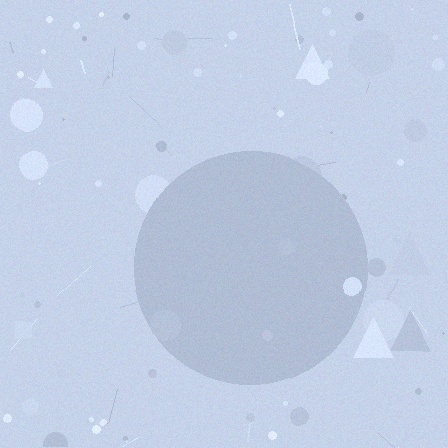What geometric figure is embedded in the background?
A circle is embedded in the background.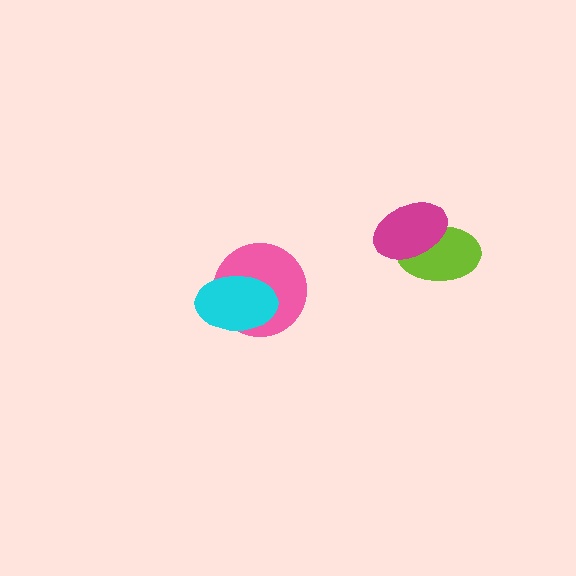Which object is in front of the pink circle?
The cyan ellipse is in front of the pink circle.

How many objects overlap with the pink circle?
1 object overlaps with the pink circle.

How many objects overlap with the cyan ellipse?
1 object overlaps with the cyan ellipse.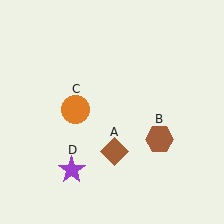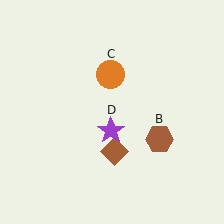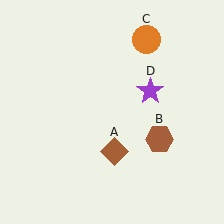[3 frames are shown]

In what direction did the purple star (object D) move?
The purple star (object D) moved up and to the right.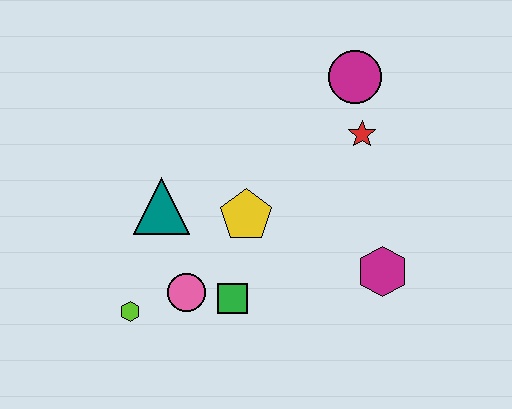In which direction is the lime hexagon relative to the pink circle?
The lime hexagon is to the left of the pink circle.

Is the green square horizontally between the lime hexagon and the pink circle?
No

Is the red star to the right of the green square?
Yes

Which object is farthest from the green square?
The magenta circle is farthest from the green square.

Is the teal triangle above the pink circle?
Yes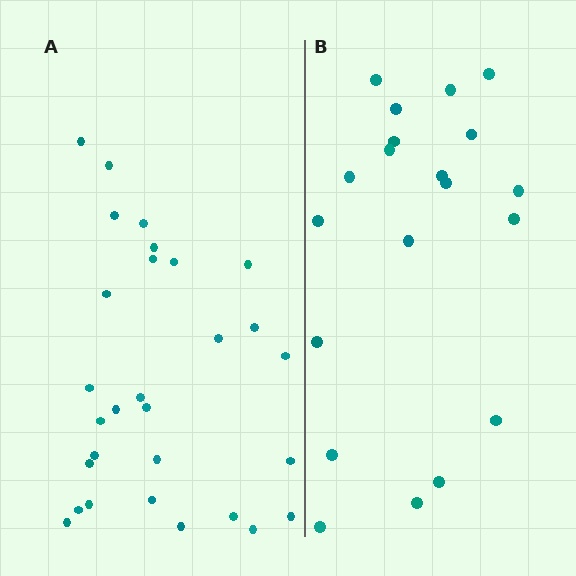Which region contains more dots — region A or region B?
Region A (the left region) has more dots.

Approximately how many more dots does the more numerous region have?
Region A has roughly 8 or so more dots than region B.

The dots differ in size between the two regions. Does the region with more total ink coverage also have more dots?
No. Region B has more total ink coverage because its dots are larger, but region A actually contains more individual dots. Total area can be misleading — the number of items is what matters here.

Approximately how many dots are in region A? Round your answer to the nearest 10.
About 30 dots. (The exact count is 29, which rounds to 30.)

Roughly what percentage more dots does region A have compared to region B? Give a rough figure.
About 45% more.